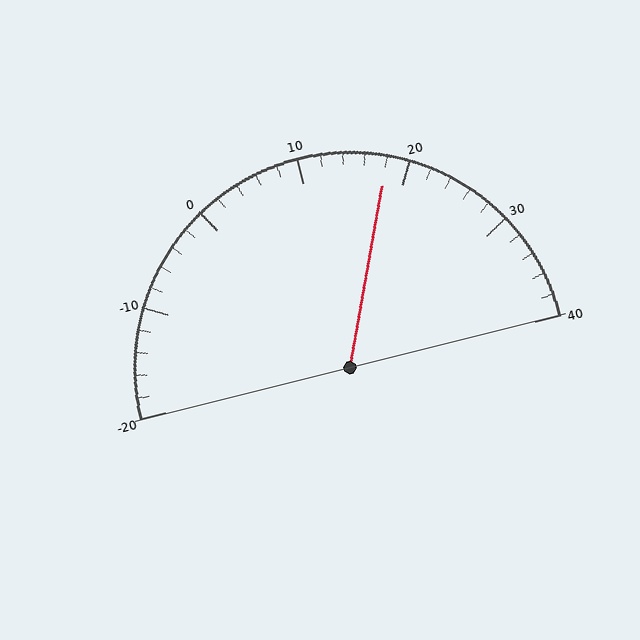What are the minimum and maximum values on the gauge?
The gauge ranges from -20 to 40.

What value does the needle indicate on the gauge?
The needle indicates approximately 18.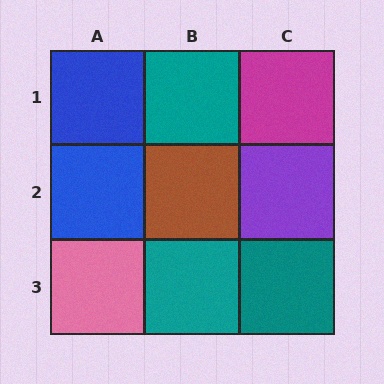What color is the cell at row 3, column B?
Teal.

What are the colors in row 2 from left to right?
Blue, brown, purple.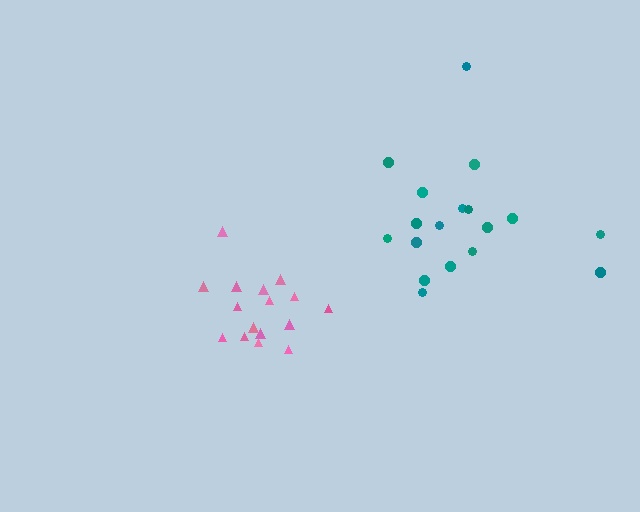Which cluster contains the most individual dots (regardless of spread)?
Teal (18).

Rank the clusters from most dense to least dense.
pink, teal.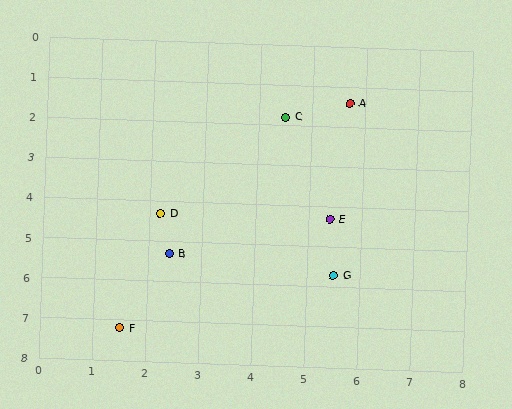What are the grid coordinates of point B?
Point B is at approximately (2.4, 5.3).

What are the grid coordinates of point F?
Point F is at approximately (1.5, 7.2).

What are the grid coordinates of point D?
Point D is at approximately (2.2, 4.3).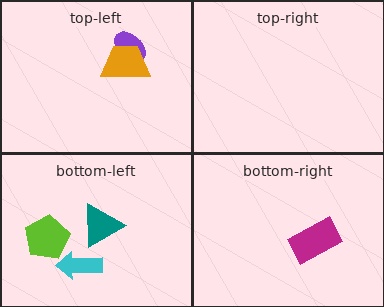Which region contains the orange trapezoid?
The top-left region.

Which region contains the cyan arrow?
The bottom-left region.